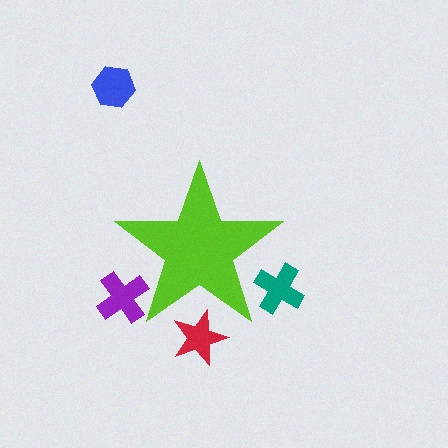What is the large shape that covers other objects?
A lime star.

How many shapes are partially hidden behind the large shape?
3 shapes are partially hidden.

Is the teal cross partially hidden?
Yes, the teal cross is partially hidden behind the lime star.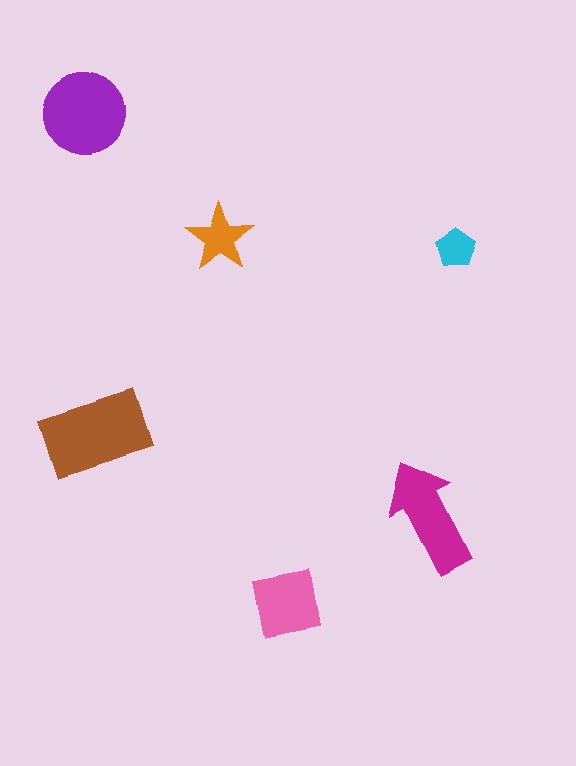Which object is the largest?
The brown rectangle.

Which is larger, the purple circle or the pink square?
The purple circle.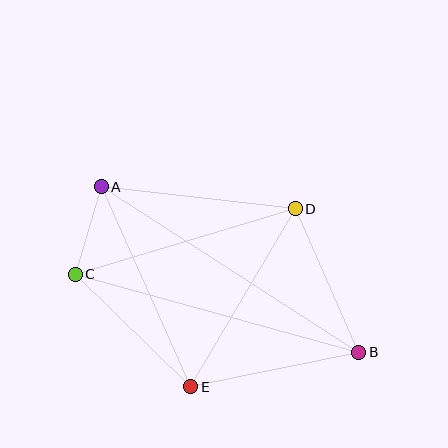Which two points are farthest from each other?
Points A and B are farthest from each other.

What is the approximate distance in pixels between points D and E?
The distance between D and E is approximately 206 pixels.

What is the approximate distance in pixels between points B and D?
The distance between B and D is approximately 157 pixels.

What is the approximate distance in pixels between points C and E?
The distance between C and E is approximately 161 pixels.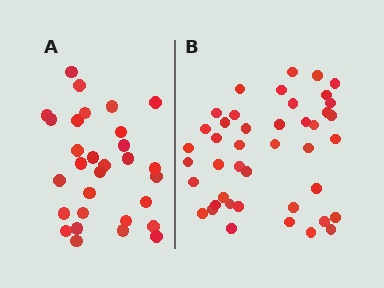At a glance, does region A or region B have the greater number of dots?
Region B (the right region) has more dots.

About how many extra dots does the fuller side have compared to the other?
Region B has approximately 15 more dots than region A.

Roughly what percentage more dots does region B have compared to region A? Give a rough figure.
About 45% more.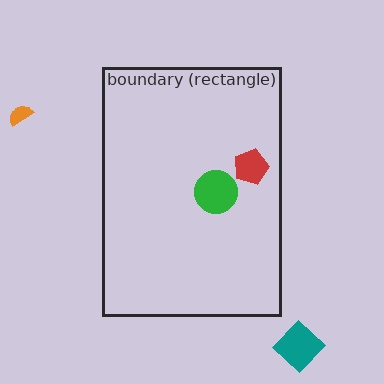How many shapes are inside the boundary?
2 inside, 2 outside.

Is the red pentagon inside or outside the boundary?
Inside.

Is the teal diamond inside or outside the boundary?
Outside.